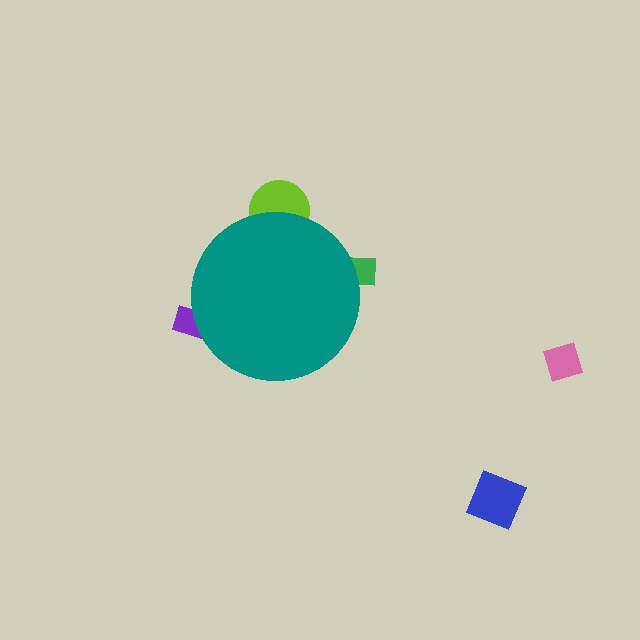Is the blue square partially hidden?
No, the blue square is fully visible.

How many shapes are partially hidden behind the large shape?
3 shapes are partially hidden.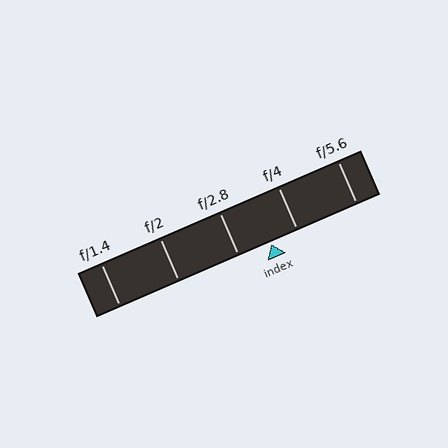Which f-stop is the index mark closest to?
The index mark is closest to f/4.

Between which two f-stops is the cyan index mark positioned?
The index mark is between f/2.8 and f/4.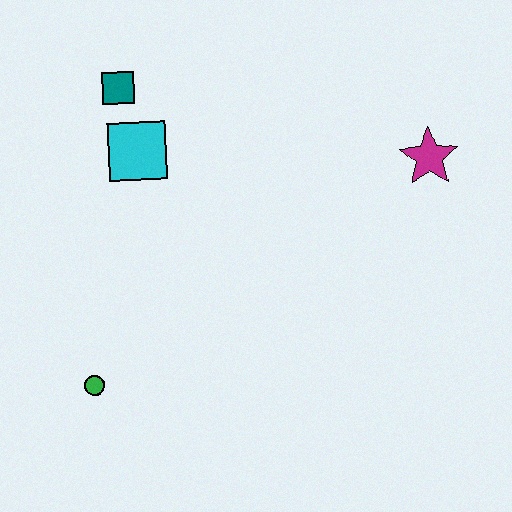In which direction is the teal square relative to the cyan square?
The teal square is above the cyan square.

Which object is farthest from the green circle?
The magenta star is farthest from the green circle.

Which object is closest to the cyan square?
The teal square is closest to the cyan square.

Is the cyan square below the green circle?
No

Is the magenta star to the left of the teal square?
No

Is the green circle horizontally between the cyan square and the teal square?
No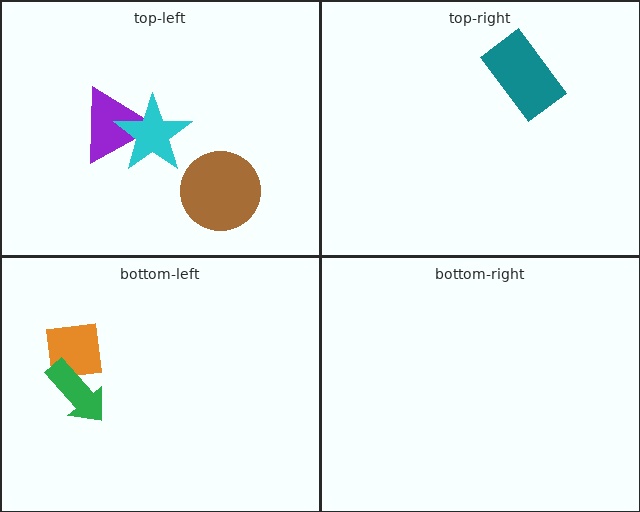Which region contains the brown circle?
The top-left region.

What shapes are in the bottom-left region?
The orange square, the green arrow.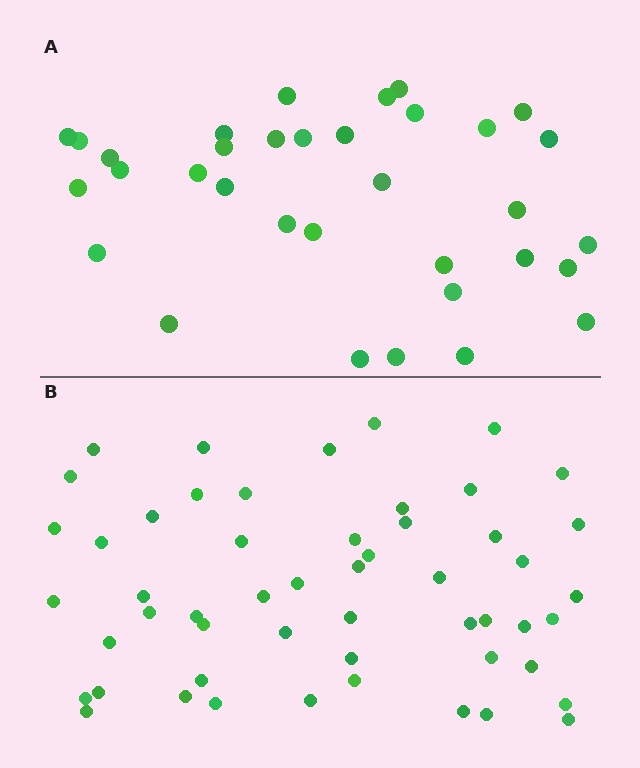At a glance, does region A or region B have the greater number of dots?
Region B (the bottom region) has more dots.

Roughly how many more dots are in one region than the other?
Region B has approximately 20 more dots than region A.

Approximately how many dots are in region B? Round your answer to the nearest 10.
About 50 dots. (The exact count is 53, which rounds to 50.)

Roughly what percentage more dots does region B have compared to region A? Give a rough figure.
About 55% more.